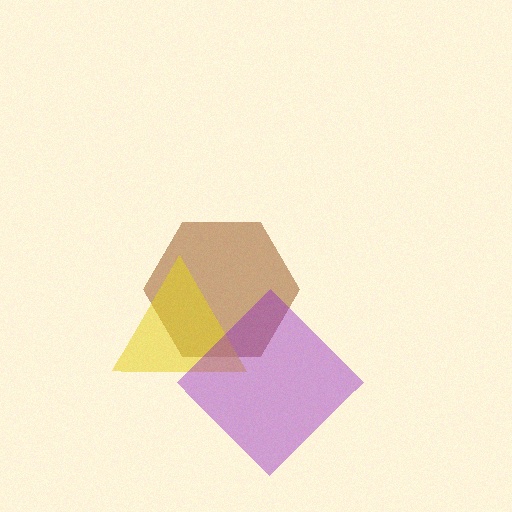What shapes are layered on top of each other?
The layered shapes are: a brown hexagon, a yellow triangle, a purple diamond.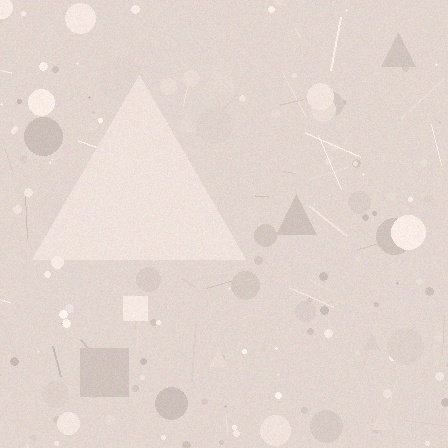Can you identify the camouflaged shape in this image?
The camouflaged shape is a triangle.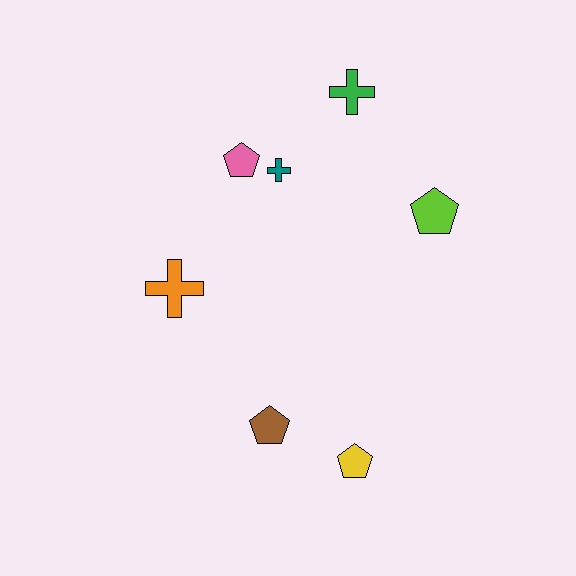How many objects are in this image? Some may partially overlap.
There are 7 objects.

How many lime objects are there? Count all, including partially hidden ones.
There is 1 lime object.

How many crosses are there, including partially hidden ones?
There are 3 crosses.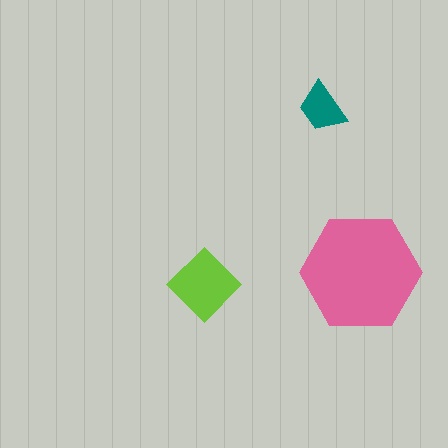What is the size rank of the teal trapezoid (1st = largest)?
3rd.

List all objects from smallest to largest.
The teal trapezoid, the lime diamond, the pink hexagon.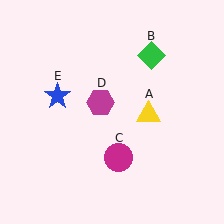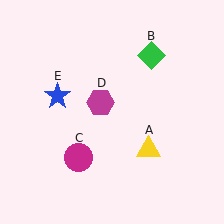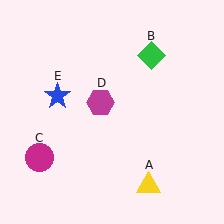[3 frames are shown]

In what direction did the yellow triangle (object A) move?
The yellow triangle (object A) moved down.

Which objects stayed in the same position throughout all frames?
Green diamond (object B) and magenta hexagon (object D) and blue star (object E) remained stationary.